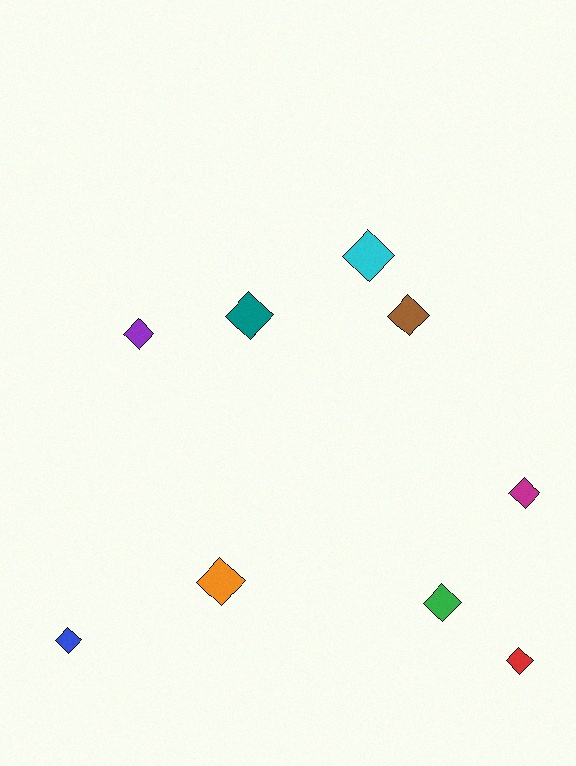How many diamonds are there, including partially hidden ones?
There are 9 diamonds.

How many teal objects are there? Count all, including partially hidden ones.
There is 1 teal object.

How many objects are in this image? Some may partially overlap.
There are 9 objects.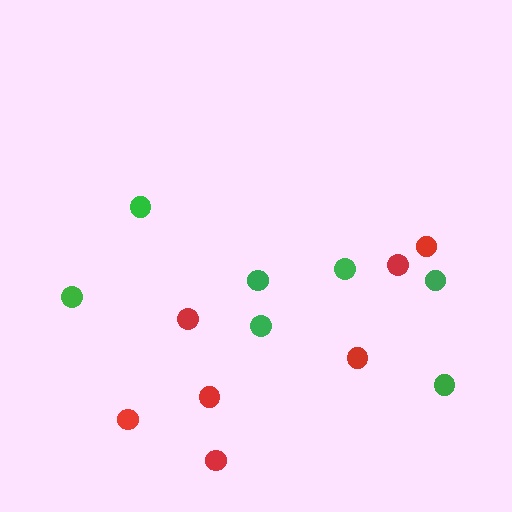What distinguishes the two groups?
There are 2 groups: one group of red circles (7) and one group of green circles (7).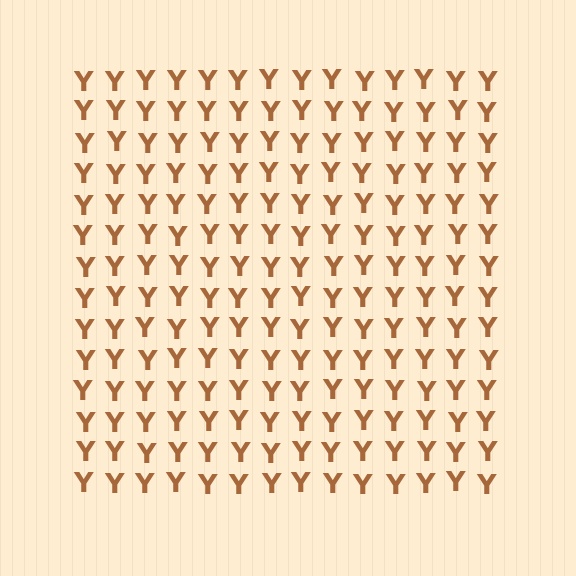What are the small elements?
The small elements are letter Y's.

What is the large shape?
The large shape is a square.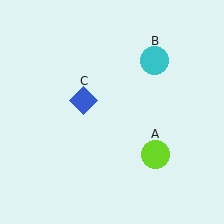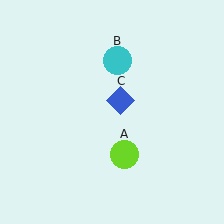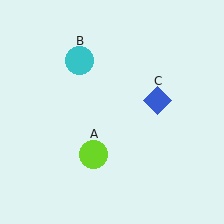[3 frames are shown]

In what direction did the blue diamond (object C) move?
The blue diamond (object C) moved right.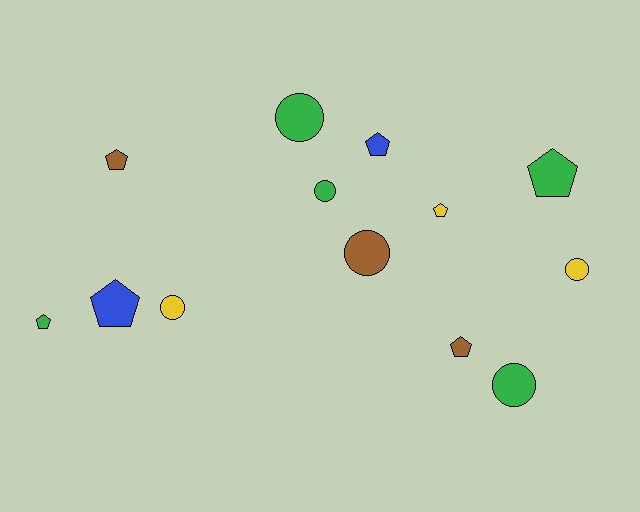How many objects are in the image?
There are 13 objects.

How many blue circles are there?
There are no blue circles.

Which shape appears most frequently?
Pentagon, with 7 objects.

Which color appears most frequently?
Green, with 5 objects.